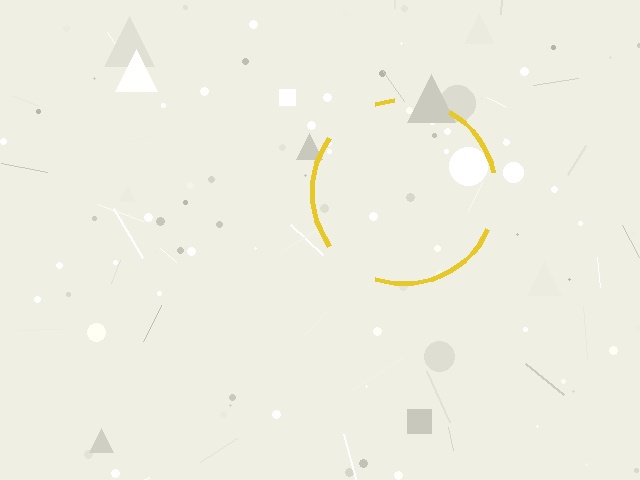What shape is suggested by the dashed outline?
The dashed outline suggests a circle.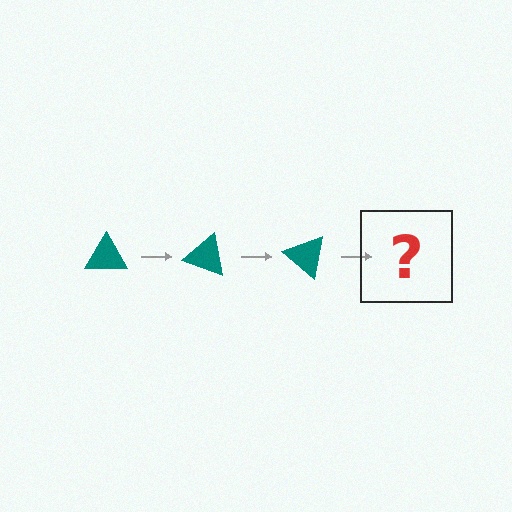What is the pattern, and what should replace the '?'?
The pattern is that the triangle rotates 20 degrees each step. The '?' should be a teal triangle rotated 60 degrees.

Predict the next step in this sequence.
The next step is a teal triangle rotated 60 degrees.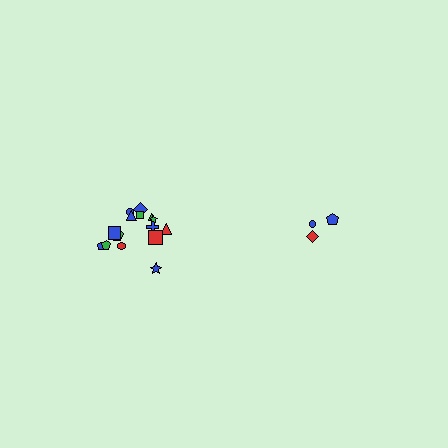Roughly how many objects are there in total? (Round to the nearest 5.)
Roughly 20 objects in total.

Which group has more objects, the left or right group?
The left group.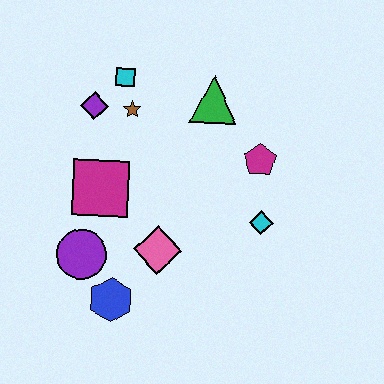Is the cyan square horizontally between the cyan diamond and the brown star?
No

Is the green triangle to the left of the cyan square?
No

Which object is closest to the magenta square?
The purple circle is closest to the magenta square.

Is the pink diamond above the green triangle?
No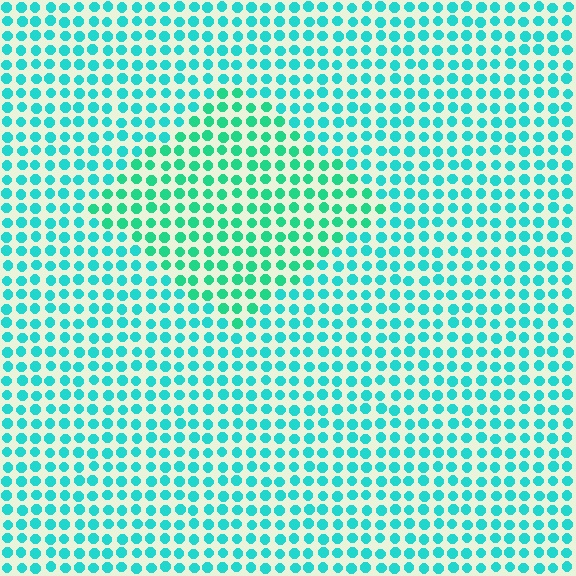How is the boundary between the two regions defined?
The boundary is defined purely by a slight shift in hue (about 23 degrees). Spacing, size, and orientation are identical on both sides.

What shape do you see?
I see a diamond.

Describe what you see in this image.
The image is filled with small cyan elements in a uniform arrangement. A diamond-shaped region is visible where the elements are tinted to a slightly different hue, forming a subtle color boundary.